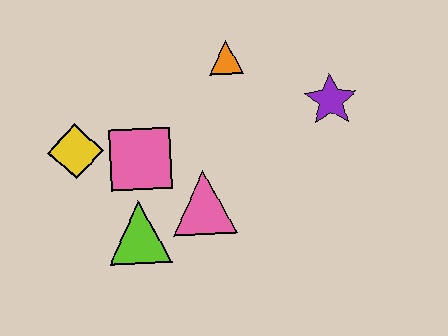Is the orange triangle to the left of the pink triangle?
No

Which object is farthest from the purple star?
The yellow diamond is farthest from the purple star.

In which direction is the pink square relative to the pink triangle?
The pink square is to the left of the pink triangle.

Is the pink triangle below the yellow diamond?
Yes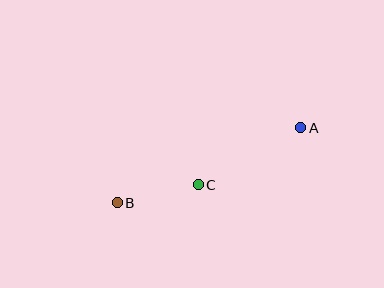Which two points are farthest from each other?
Points A and B are farthest from each other.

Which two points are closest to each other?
Points B and C are closest to each other.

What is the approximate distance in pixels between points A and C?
The distance between A and C is approximately 117 pixels.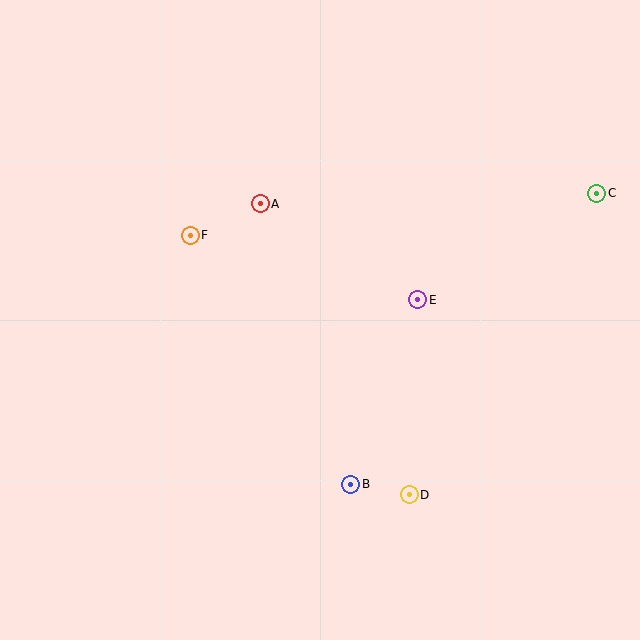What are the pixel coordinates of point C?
Point C is at (597, 193).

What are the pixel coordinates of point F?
Point F is at (190, 235).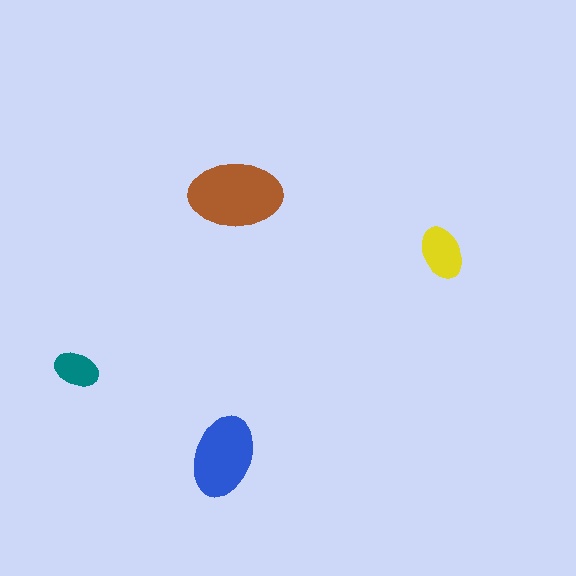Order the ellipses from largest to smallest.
the brown one, the blue one, the yellow one, the teal one.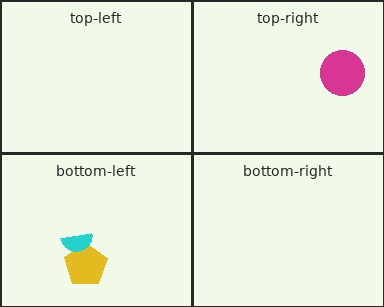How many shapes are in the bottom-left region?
2.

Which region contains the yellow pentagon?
The bottom-left region.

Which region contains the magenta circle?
The top-right region.